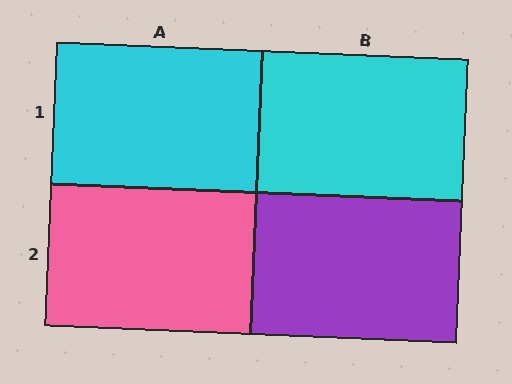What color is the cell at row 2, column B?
Purple.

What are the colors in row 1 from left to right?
Cyan, cyan.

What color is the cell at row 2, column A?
Pink.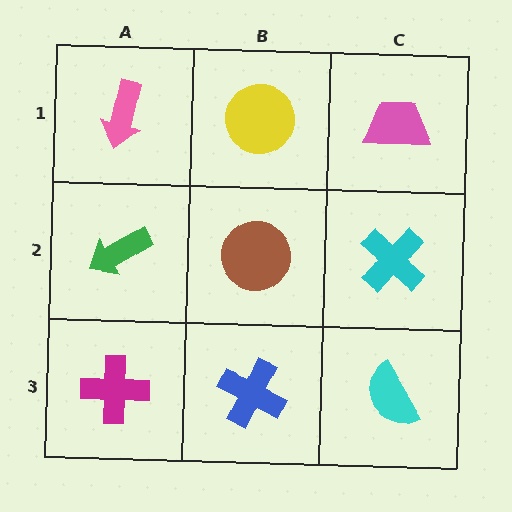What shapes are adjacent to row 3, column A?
A green arrow (row 2, column A), a blue cross (row 3, column B).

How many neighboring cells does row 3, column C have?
2.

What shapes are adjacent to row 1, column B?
A brown circle (row 2, column B), a pink arrow (row 1, column A), a pink trapezoid (row 1, column C).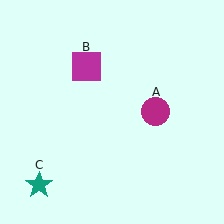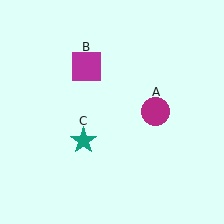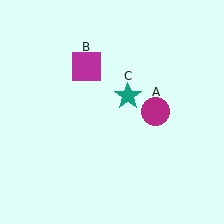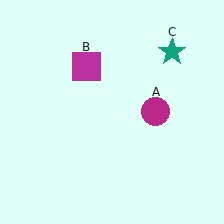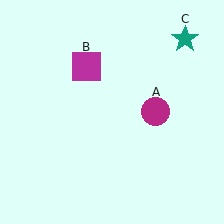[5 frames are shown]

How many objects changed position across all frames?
1 object changed position: teal star (object C).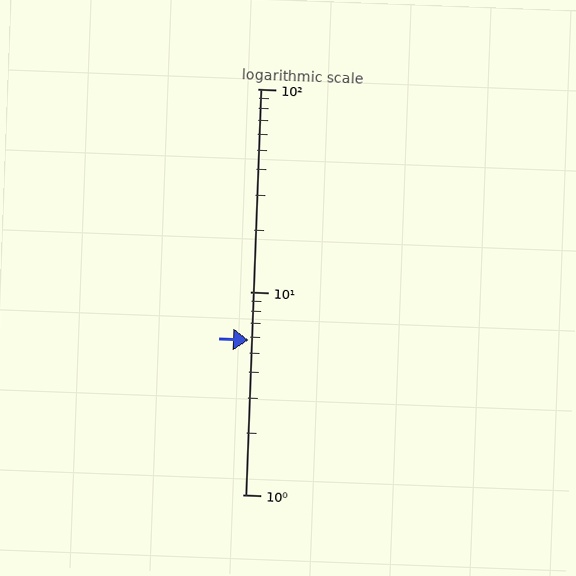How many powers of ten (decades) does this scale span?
The scale spans 2 decades, from 1 to 100.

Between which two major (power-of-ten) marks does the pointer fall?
The pointer is between 1 and 10.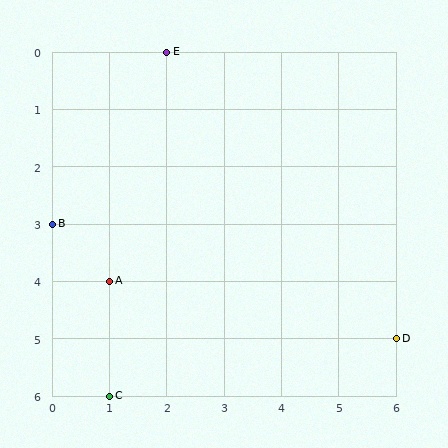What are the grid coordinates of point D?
Point D is at grid coordinates (6, 5).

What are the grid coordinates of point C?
Point C is at grid coordinates (1, 6).